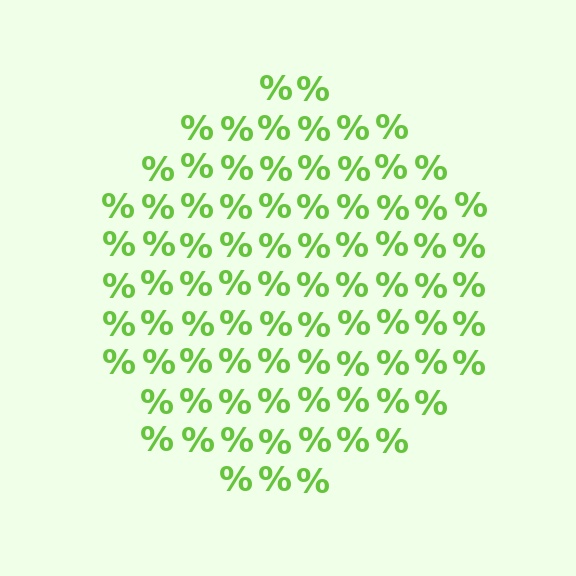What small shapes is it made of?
It is made of small percent signs.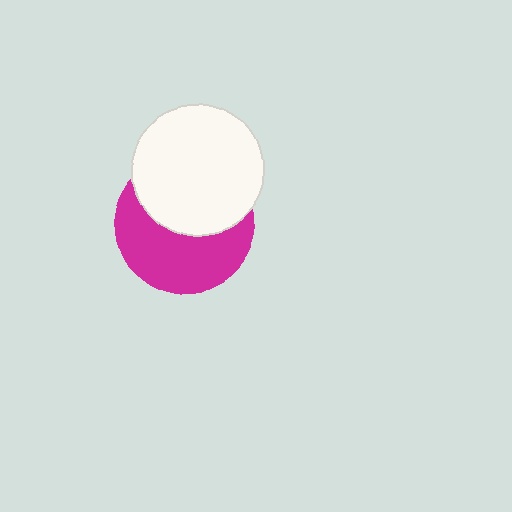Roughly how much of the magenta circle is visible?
About half of it is visible (roughly 53%).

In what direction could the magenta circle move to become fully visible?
The magenta circle could move down. That would shift it out from behind the white circle entirely.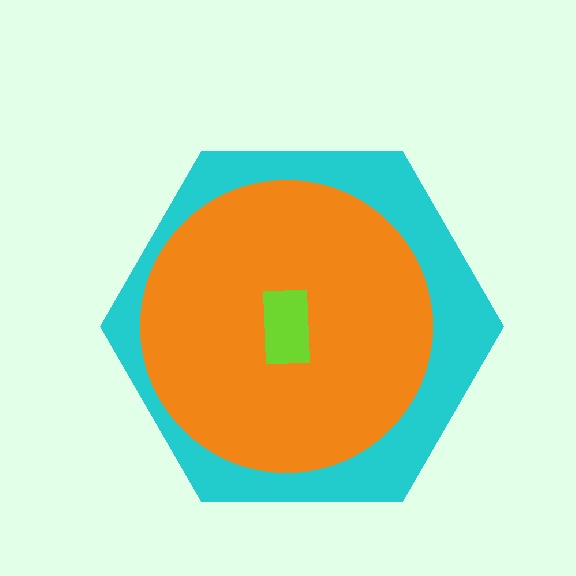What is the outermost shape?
The cyan hexagon.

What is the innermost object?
The lime rectangle.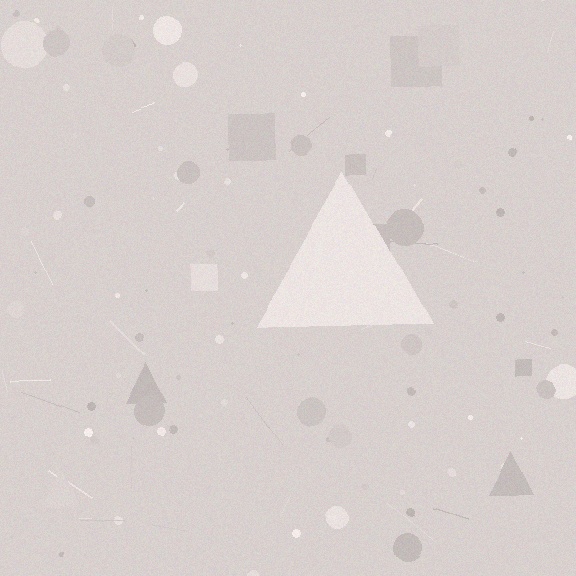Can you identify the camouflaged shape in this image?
The camouflaged shape is a triangle.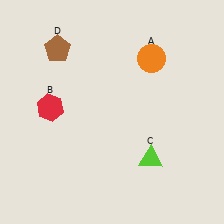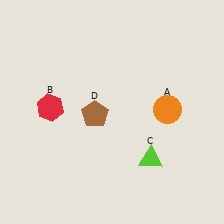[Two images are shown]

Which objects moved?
The objects that moved are: the orange circle (A), the brown pentagon (D).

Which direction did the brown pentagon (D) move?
The brown pentagon (D) moved down.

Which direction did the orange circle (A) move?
The orange circle (A) moved down.